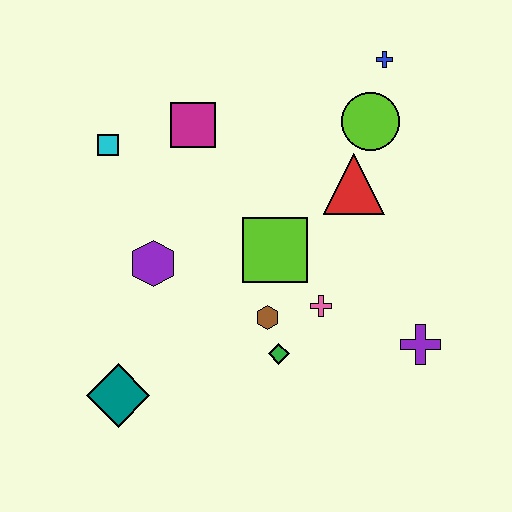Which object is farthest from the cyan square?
The purple cross is farthest from the cyan square.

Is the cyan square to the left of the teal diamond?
Yes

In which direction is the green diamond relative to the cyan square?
The green diamond is below the cyan square.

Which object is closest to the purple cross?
The pink cross is closest to the purple cross.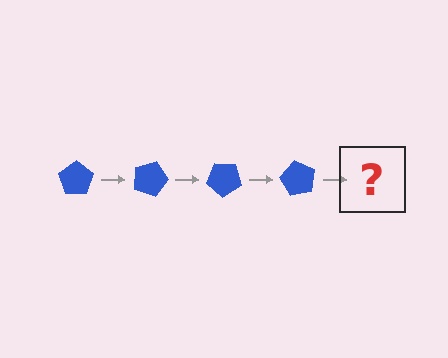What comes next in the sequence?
The next element should be a blue pentagon rotated 80 degrees.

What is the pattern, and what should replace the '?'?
The pattern is that the pentagon rotates 20 degrees each step. The '?' should be a blue pentagon rotated 80 degrees.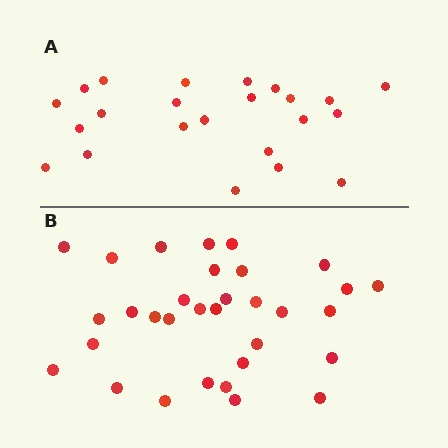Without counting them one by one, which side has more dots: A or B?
Region B (the bottom region) has more dots.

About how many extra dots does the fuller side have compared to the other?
Region B has roughly 8 or so more dots than region A.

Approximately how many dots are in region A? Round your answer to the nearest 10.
About 20 dots. (The exact count is 23, which rounds to 20.)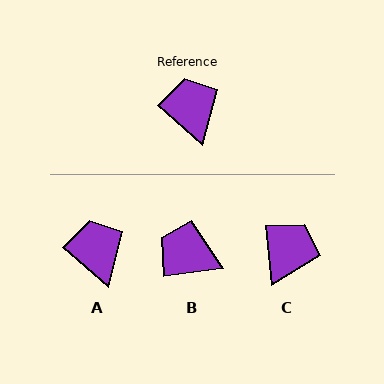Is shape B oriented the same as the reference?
No, it is off by about 48 degrees.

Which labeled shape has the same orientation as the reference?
A.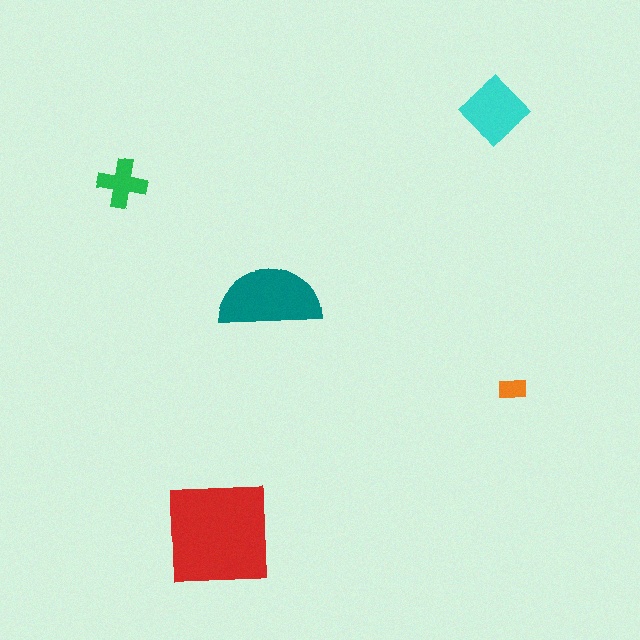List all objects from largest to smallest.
The red square, the teal semicircle, the cyan diamond, the green cross, the orange rectangle.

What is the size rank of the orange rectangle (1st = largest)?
5th.